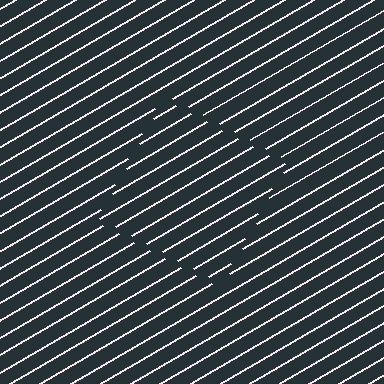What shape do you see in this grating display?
An illusory square. The interior of the shape contains the same grating, shifted by half a period — the contour is defined by the phase discontinuity where line-ends from the inner and outer gratings abut.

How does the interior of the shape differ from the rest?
The interior of the shape contains the same grating, shifted by half a period — the contour is defined by the phase discontinuity where line-ends from the inner and outer gratings abut.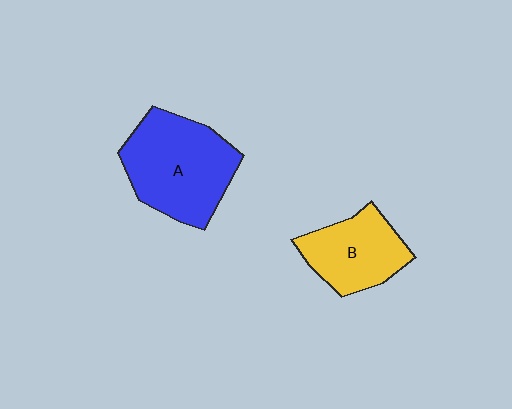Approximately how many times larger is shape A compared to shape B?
Approximately 1.5 times.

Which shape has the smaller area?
Shape B (yellow).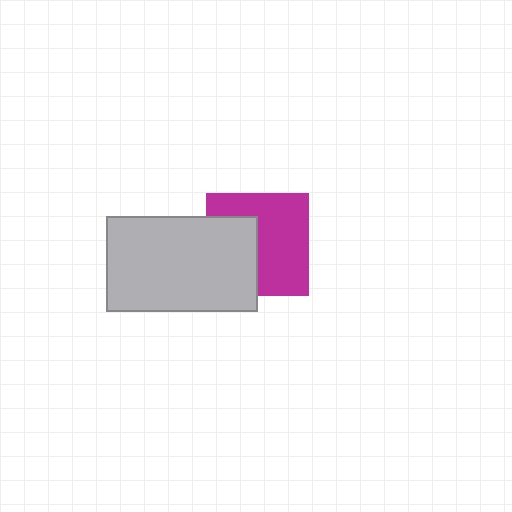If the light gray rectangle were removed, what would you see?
You would see the complete magenta square.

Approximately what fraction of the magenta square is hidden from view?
Roughly 39% of the magenta square is hidden behind the light gray rectangle.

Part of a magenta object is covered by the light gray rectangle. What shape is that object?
It is a square.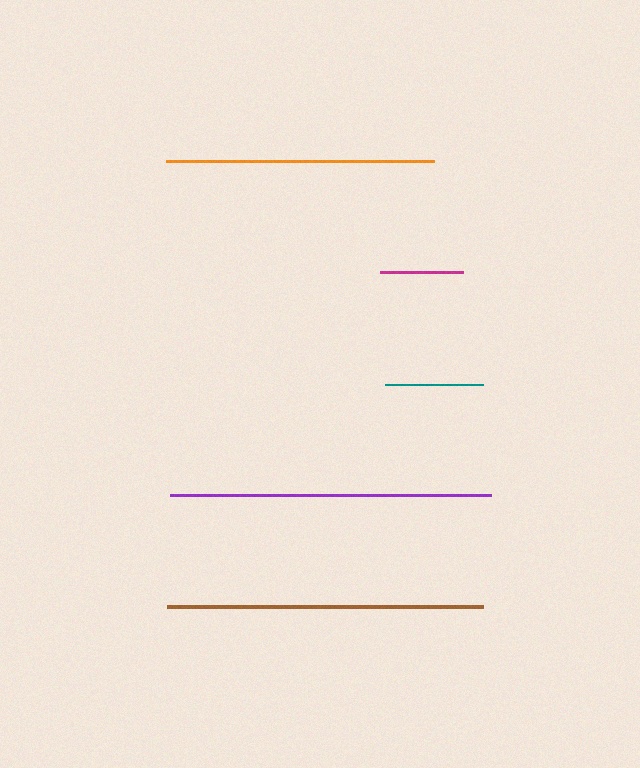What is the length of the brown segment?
The brown segment is approximately 316 pixels long.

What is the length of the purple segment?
The purple segment is approximately 322 pixels long.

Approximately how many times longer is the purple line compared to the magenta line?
The purple line is approximately 3.9 times the length of the magenta line.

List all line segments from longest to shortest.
From longest to shortest: purple, brown, orange, teal, magenta.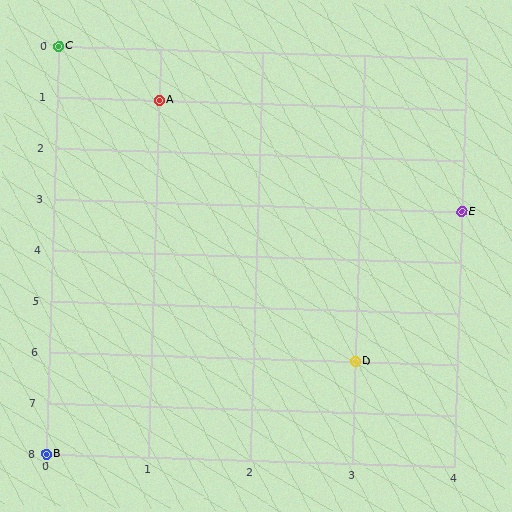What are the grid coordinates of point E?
Point E is at grid coordinates (4, 3).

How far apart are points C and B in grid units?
Points C and B are 8 rows apart.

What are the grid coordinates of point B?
Point B is at grid coordinates (0, 8).